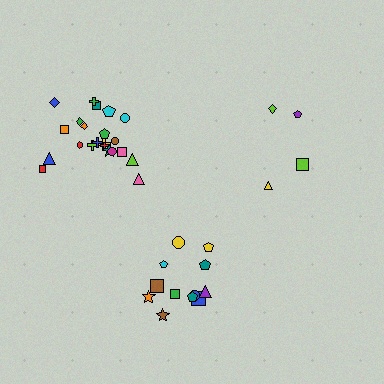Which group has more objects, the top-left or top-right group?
The top-left group.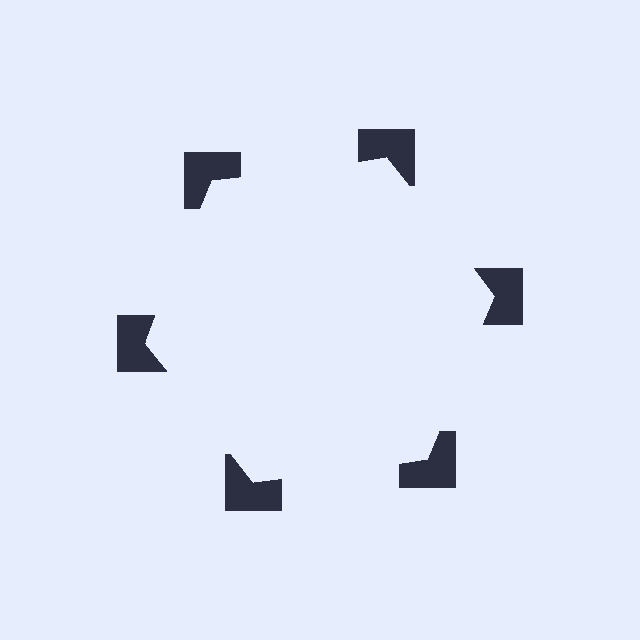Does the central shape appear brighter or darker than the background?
It typically appears slightly brighter than the background, even though no actual brightness change is drawn.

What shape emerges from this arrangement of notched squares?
An illusory hexagon — its edges are inferred from the aligned wedge cuts in the notched squares, not physically drawn.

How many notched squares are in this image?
There are 6 — one at each vertex of the illusory hexagon.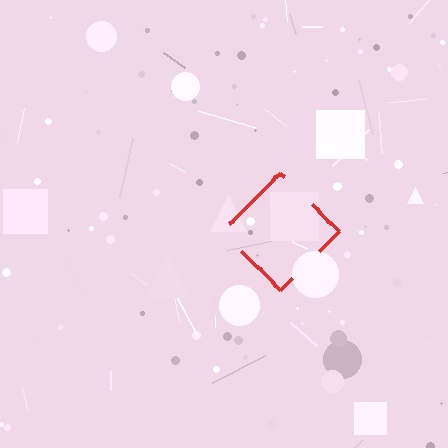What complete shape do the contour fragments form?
The contour fragments form a diamond.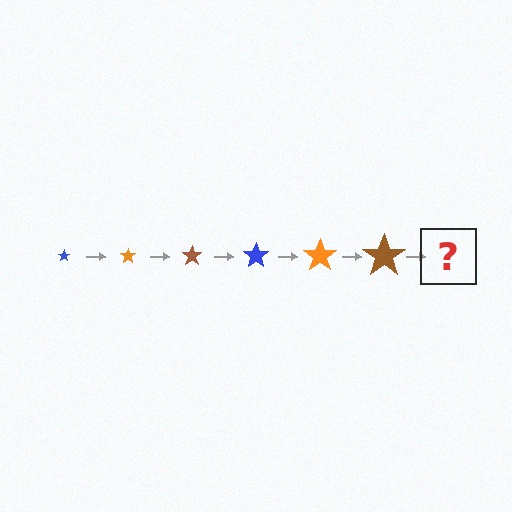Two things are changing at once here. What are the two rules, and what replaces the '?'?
The two rules are that the star grows larger each step and the color cycles through blue, orange, and brown. The '?' should be a blue star, larger than the previous one.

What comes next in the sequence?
The next element should be a blue star, larger than the previous one.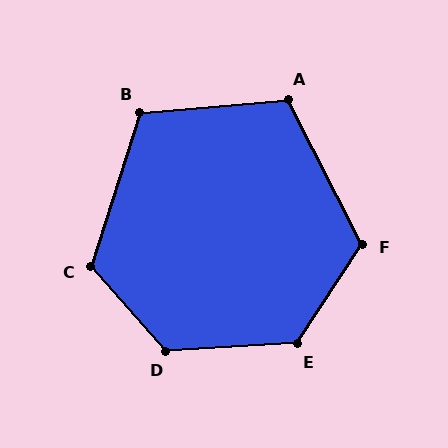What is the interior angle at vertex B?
Approximately 112 degrees (obtuse).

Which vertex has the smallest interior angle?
A, at approximately 112 degrees.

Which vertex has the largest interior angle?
D, at approximately 128 degrees.